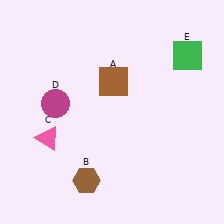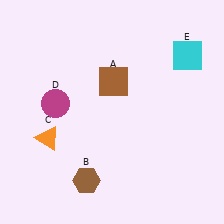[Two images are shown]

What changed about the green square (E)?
In Image 1, E is green. In Image 2, it changed to cyan.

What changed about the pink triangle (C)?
In Image 1, C is pink. In Image 2, it changed to orange.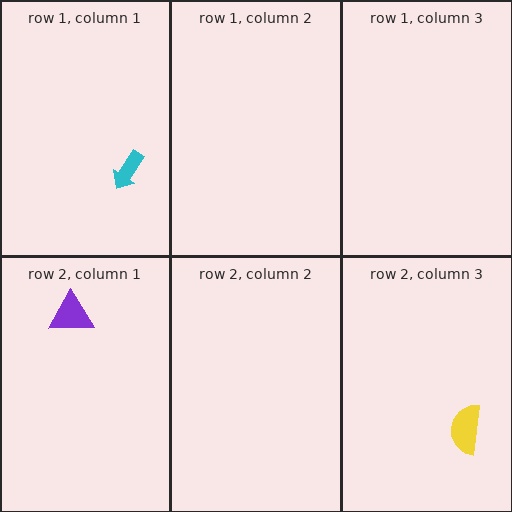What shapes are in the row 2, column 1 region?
The purple triangle.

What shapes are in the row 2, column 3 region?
The yellow semicircle.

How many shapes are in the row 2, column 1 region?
1.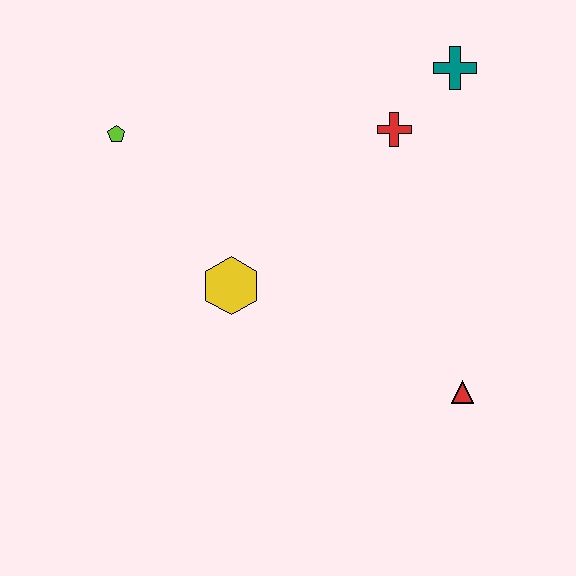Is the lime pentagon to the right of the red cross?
No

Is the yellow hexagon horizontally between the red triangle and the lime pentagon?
Yes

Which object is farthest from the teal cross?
The lime pentagon is farthest from the teal cross.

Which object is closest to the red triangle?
The yellow hexagon is closest to the red triangle.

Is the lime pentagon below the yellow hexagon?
No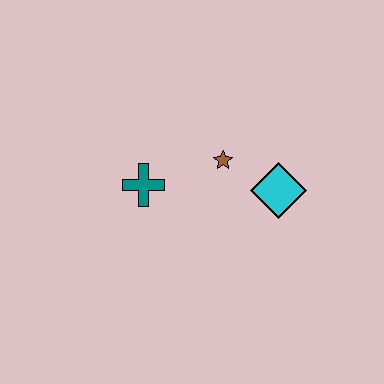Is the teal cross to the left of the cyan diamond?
Yes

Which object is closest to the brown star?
The cyan diamond is closest to the brown star.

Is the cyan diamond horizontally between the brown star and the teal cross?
No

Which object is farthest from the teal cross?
The cyan diamond is farthest from the teal cross.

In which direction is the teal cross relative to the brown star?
The teal cross is to the left of the brown star.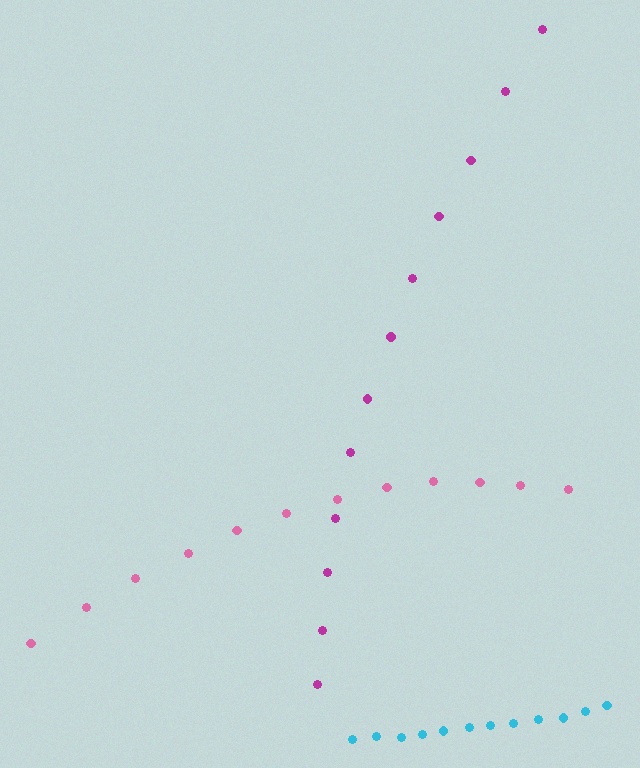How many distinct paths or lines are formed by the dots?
There are 3 distinct paths.